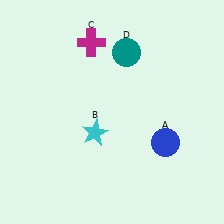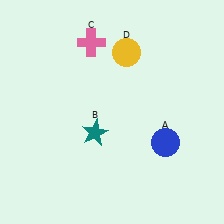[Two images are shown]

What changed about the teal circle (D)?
In Image 1, D is teal. In Image 2, it changed to yellow.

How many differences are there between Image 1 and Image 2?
There are 3 differences between the two images.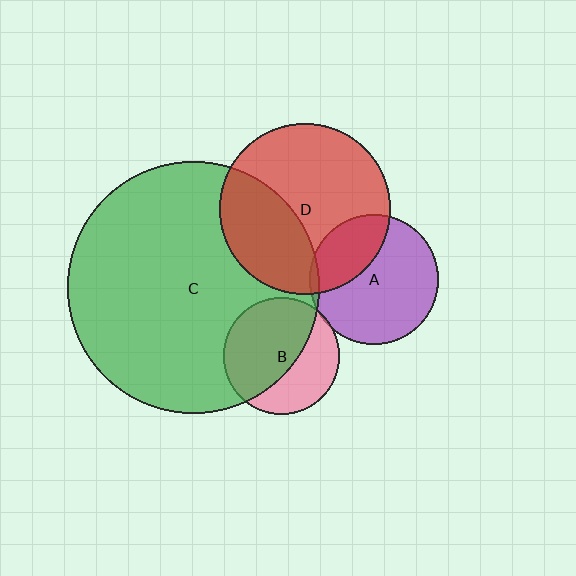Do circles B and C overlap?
Yes.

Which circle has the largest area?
Circle C (green).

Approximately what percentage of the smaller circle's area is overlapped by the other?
Approximately 60%.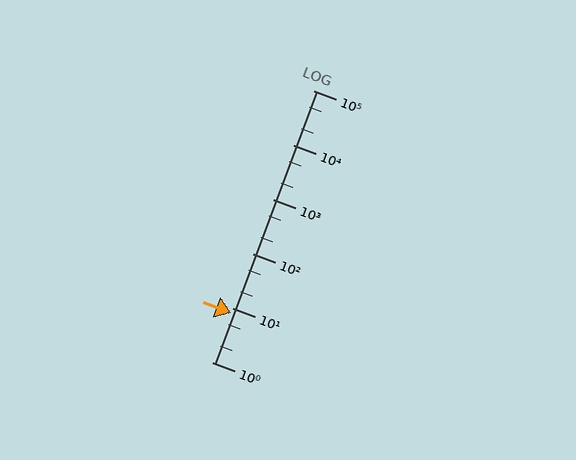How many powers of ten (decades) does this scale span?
The scale spans 5 decades, from 1 to 100000.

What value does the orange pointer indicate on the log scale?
The pointer indicates approximately 8.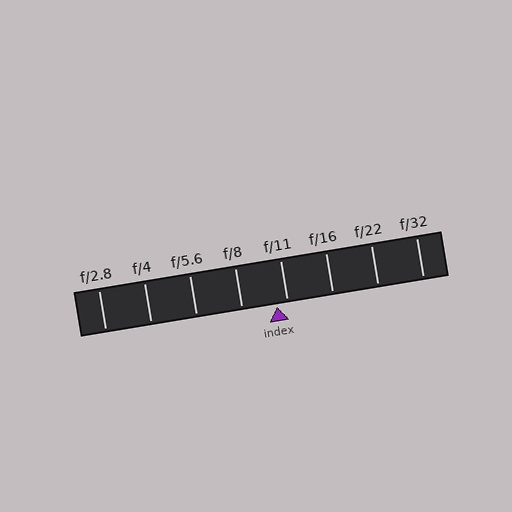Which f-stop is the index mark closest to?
The index mark is closest to f/11.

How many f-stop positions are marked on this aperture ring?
There are 8 f-stop positions marked.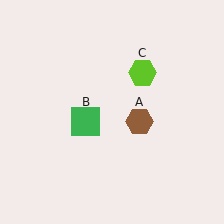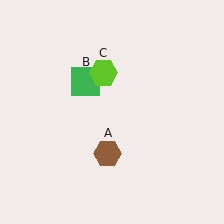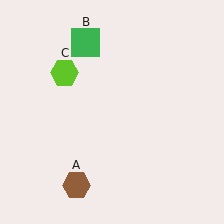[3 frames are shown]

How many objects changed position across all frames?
3 objects changed position: brown hexagon (object A), green square (object B), lime hexagon (object C).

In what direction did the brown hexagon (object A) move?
The brown hexagon (object A) moved down and to the left.